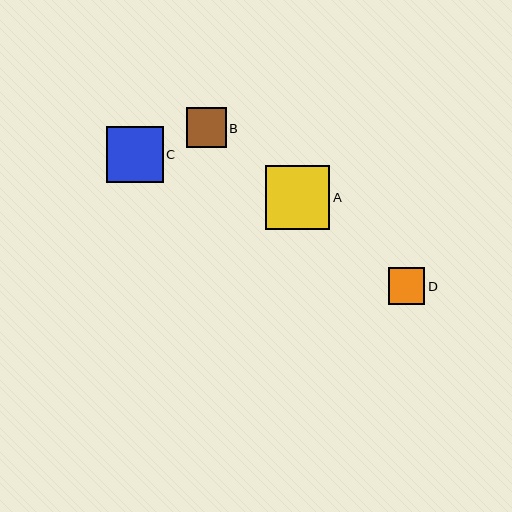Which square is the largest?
Square A is the largest with a size of approximately 64 pixels.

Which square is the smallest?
Square D is the smallest with a size of approximately 36 pixels.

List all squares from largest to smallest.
From largest to smallest: A, C, B, D.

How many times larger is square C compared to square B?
Square C is approximately 1.4 times the size of square B.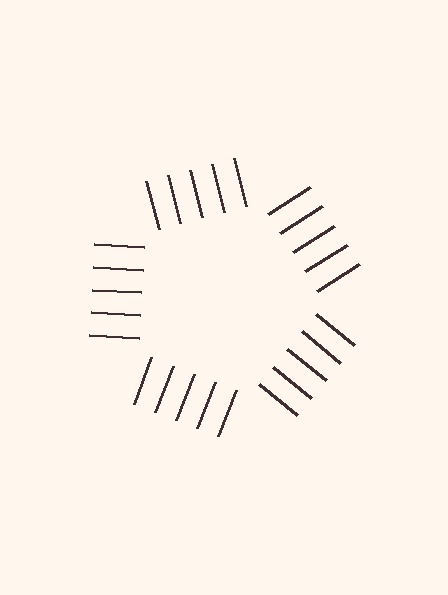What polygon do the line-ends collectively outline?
An illusory pentagon — the line segments terminate on its edges but no continuous stroke is drawn.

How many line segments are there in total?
25 — 5 along each of the 5 edges.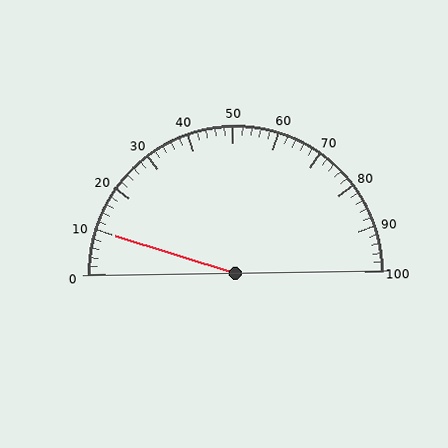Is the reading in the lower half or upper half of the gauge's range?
The reading is in the lower half of the range (0 to 100).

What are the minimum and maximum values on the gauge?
The gauge ranges from 0 to 100.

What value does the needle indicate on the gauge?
The needle indicates approximately 10.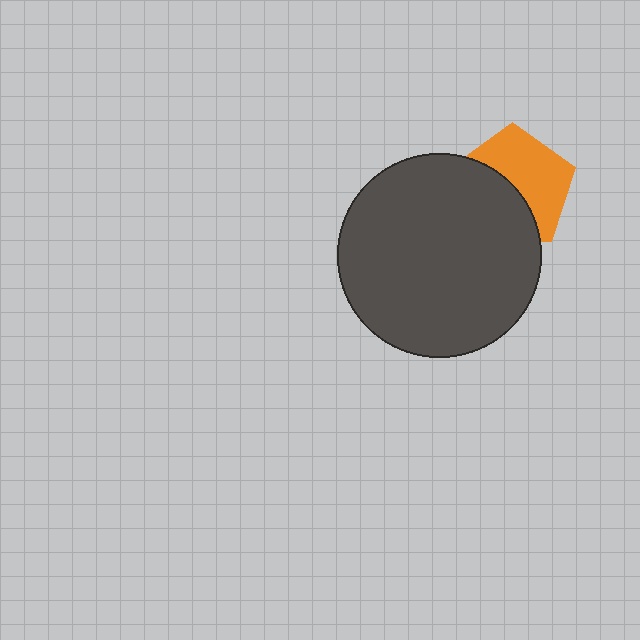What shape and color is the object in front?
The object in front is a dark gray circle.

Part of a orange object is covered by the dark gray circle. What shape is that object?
It is a pentagon.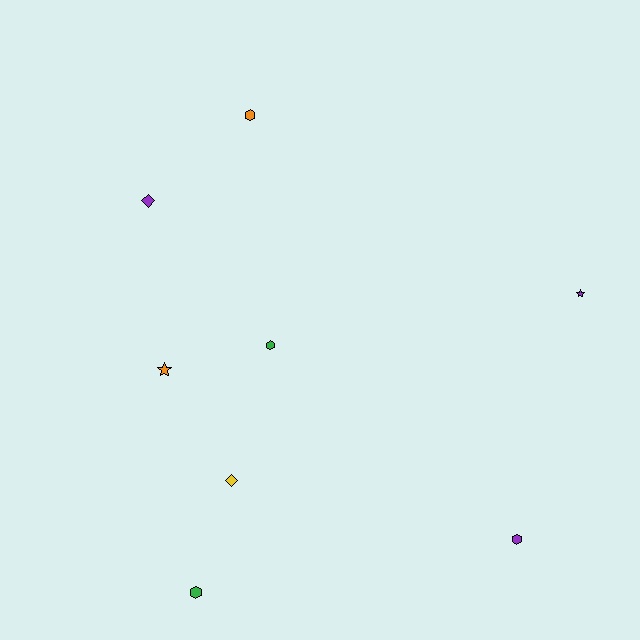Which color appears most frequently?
Purple, with 3 objects.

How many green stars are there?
There are no green stars.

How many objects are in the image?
There are 8 objects.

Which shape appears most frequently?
Hexagon, with 4 objects.